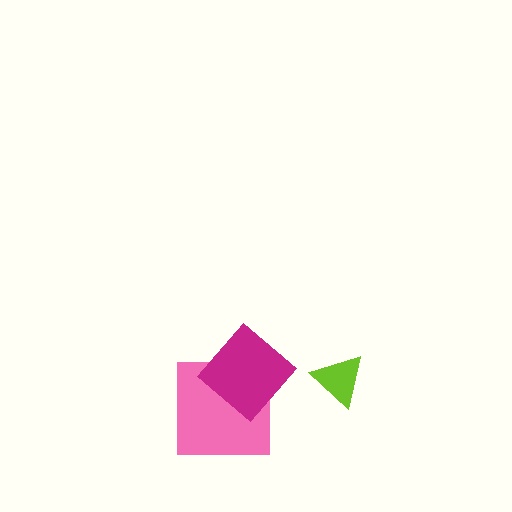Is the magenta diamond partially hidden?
No, no other shape covers it.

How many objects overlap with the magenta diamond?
1 object overlaps with the magenta diamond.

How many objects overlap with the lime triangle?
0 objects overlap with the lime triangle.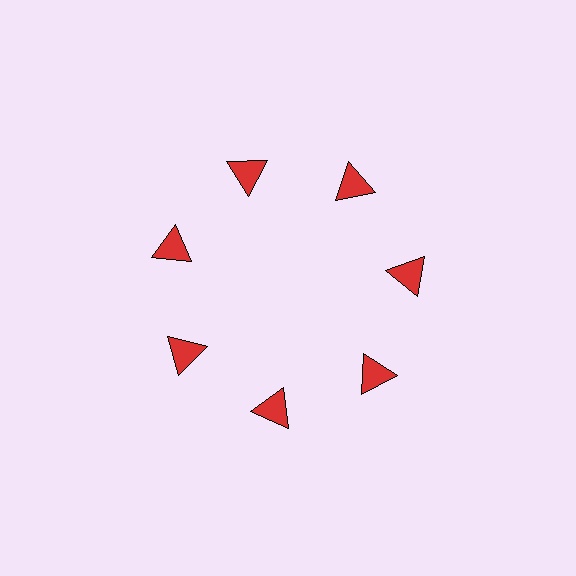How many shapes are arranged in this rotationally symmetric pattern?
There are 7 shapes, arranged in 7 groups of 1.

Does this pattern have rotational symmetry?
Yes, this pattern has 7-fold rotational symmetry. It looks the same after rotating 51 degrees around the center.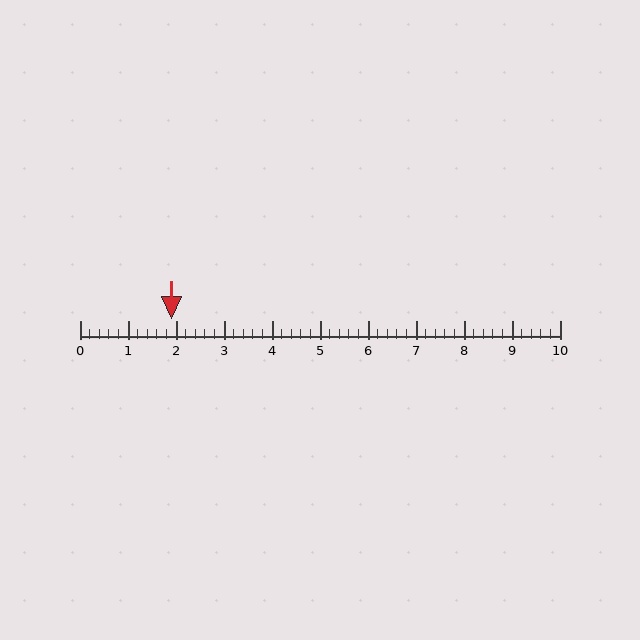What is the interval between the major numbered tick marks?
The major tick marks are spaced 1 units apart.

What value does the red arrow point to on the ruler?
The red arrow points to approximately 1.9.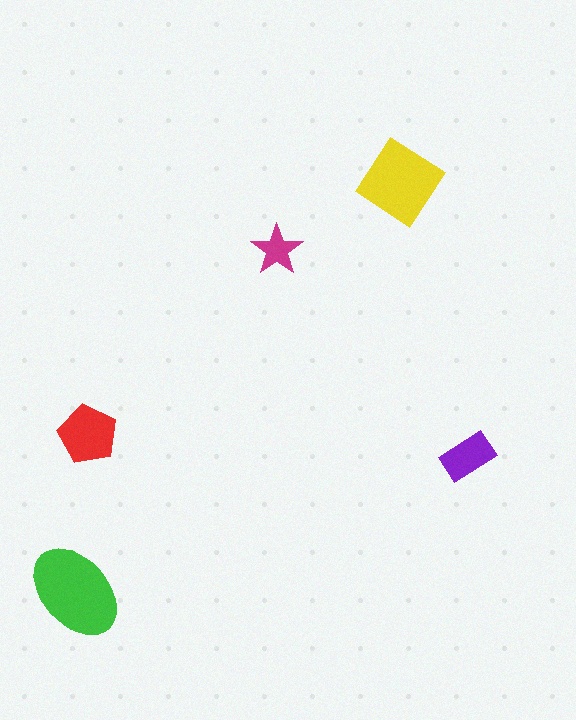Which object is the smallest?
The magenta star.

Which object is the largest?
The green ellipse.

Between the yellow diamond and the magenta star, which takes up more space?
The yellow diamond.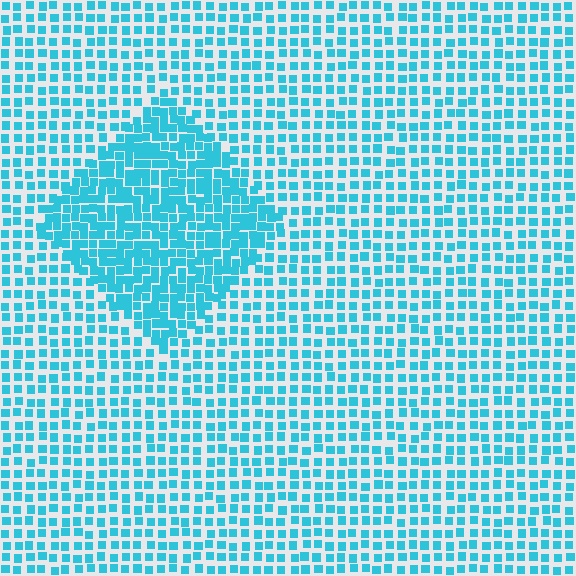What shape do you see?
I see a diamond.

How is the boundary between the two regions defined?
The boundary is defined by a change in element density (approximately 1.8x ratio). All elements are the same color, size, and shape.